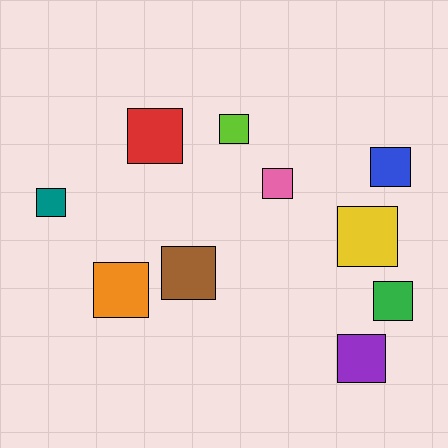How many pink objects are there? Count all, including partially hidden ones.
There is 1 pink object.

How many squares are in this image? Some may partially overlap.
There are 10 squares.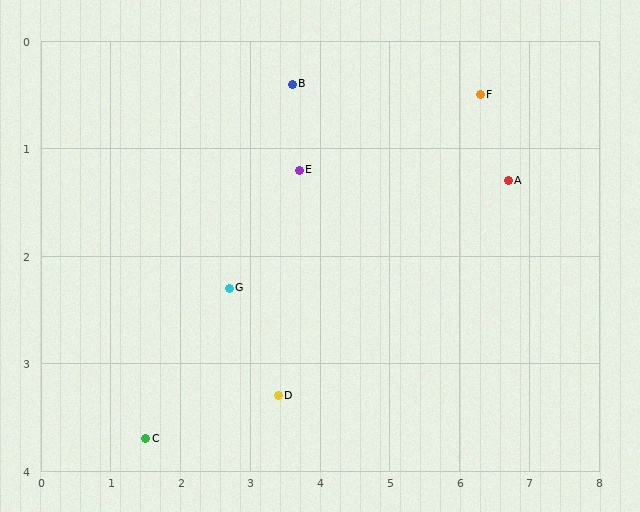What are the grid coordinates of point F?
Point F is at approximately (6.3, 0.5).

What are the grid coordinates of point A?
Point A is at approximately (6.7, 1.3).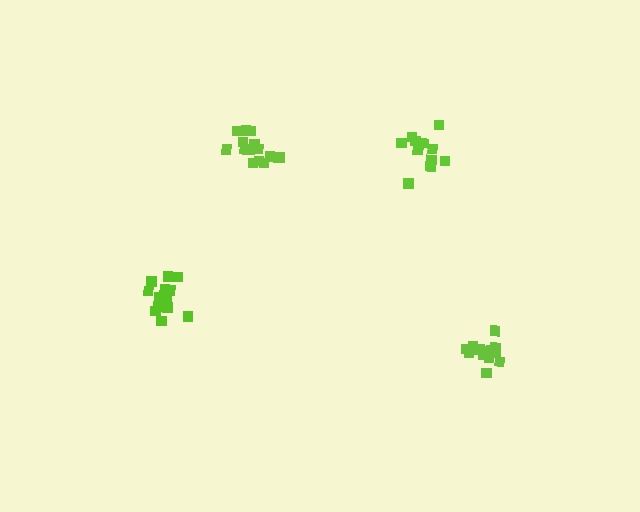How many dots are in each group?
Group 1: 11 dots, Group 2: 16 dots, Group 3: 15 dots, Group 4: 17 dots (59 total).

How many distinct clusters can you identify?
There are 4 distinct clusters.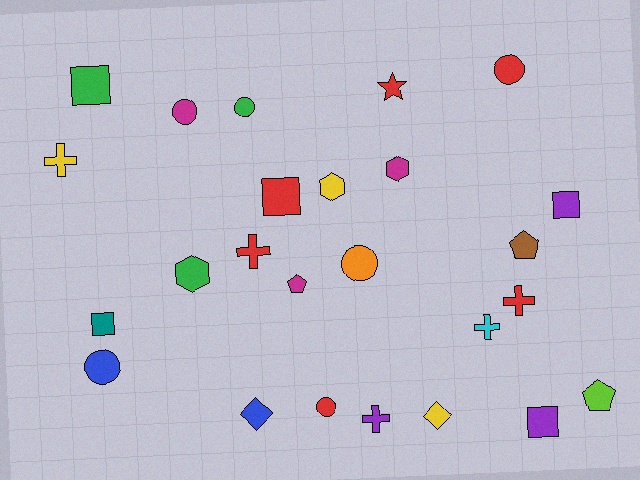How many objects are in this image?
There are 25 objects.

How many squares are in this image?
There are 5 squares.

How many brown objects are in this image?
There is 1 brown object.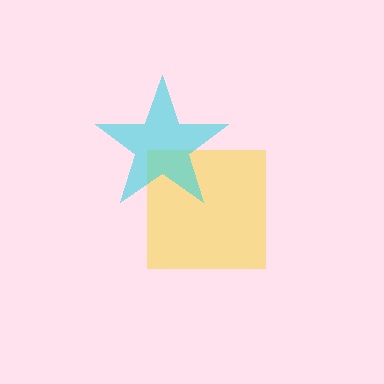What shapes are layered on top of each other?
The layered shapes are: a yellow square, a cyan star.